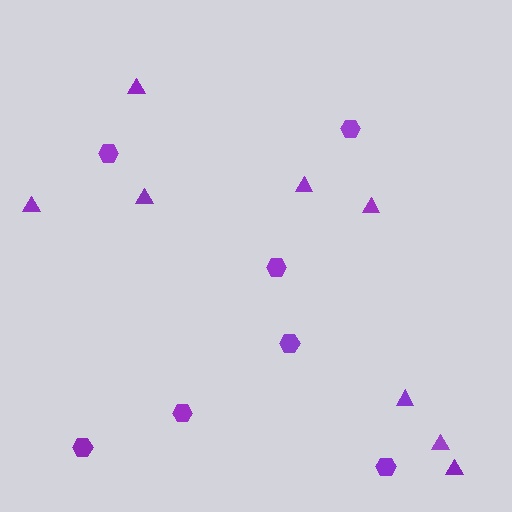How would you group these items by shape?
There are 2 groups: one group of hexagons (7) and one group of triangles (8).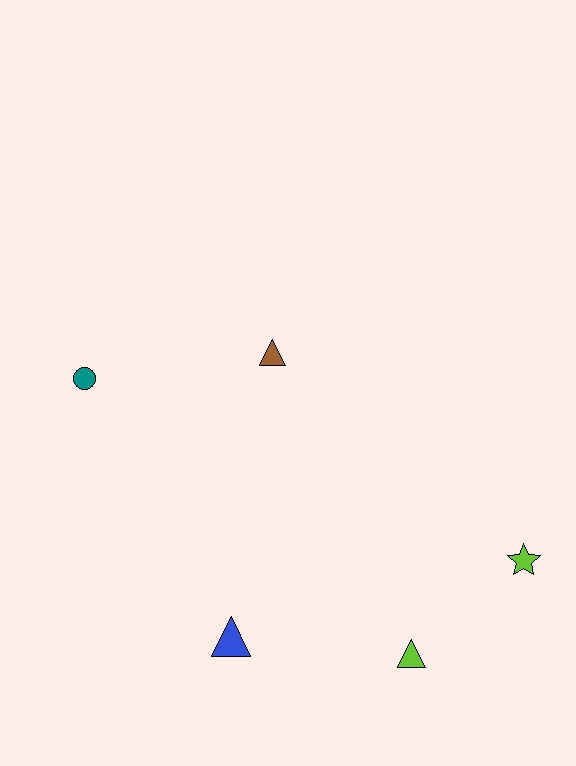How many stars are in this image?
There is 1 star.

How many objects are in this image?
There are 5 objects.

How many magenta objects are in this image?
There are no magenta objects.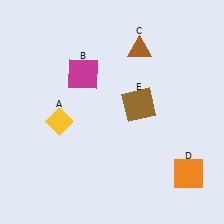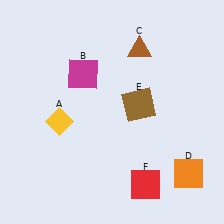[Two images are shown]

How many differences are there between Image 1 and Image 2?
There is 1 difference between the two images.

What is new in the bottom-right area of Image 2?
A red square (F) was added in the bottom-right area of Image 2.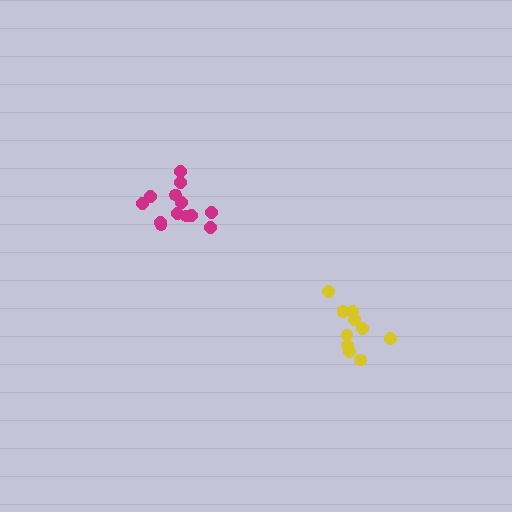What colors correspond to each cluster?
The clusters are colored: yellow, magenta.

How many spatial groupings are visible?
There are 2 spatial groupings.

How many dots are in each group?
Group 1: 10 dots, Group 2: 13 dots (23 total).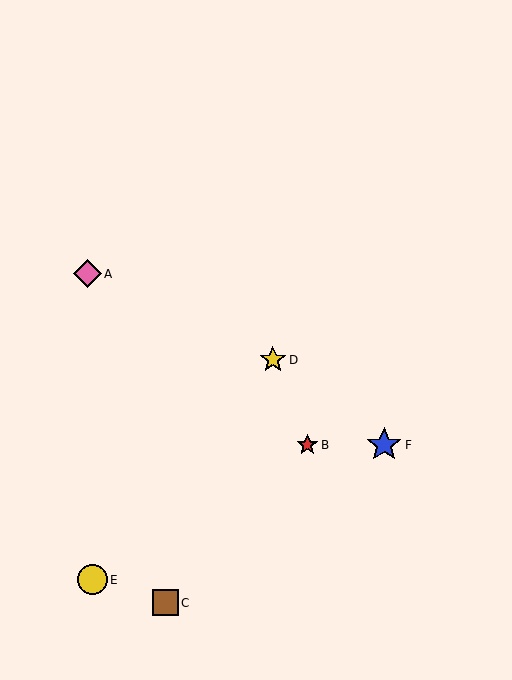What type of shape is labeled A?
Shape A is a pink diamond.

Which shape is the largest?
The blue star (labeled F) is the largest.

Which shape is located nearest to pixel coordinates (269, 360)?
The yellow star (labeled D) at (273, 360) is nearest to that location.